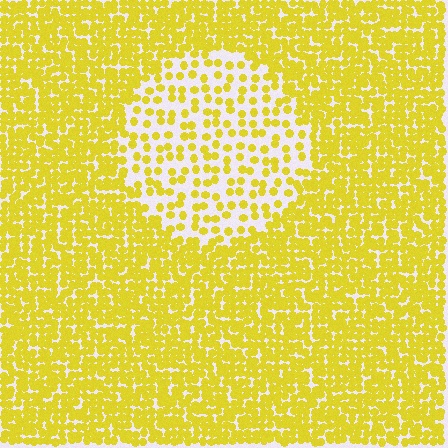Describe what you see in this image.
The image contains small yellow elements arranged at two different densities. A circle-shaped region is visible where the elements are less densely packed than the surrounding area.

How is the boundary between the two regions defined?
The boundary is defined by a change in element density (approximately 2.5x ratio). All elements are the same color, size, and shape.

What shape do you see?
I see a circle.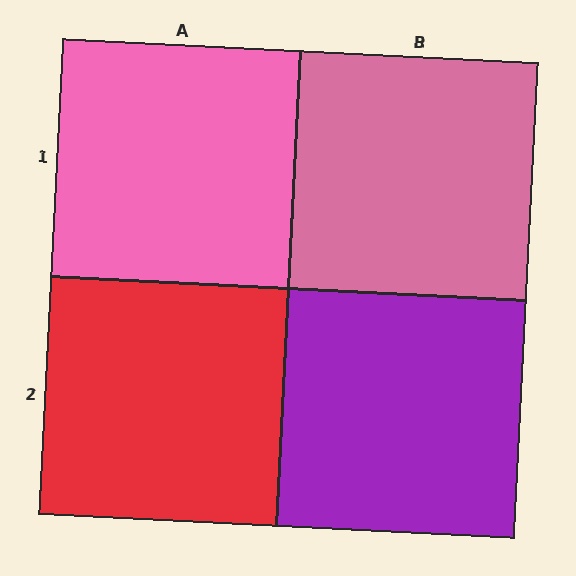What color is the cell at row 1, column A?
Pink.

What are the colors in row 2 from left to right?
Red, purple.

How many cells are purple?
1 cell is purple.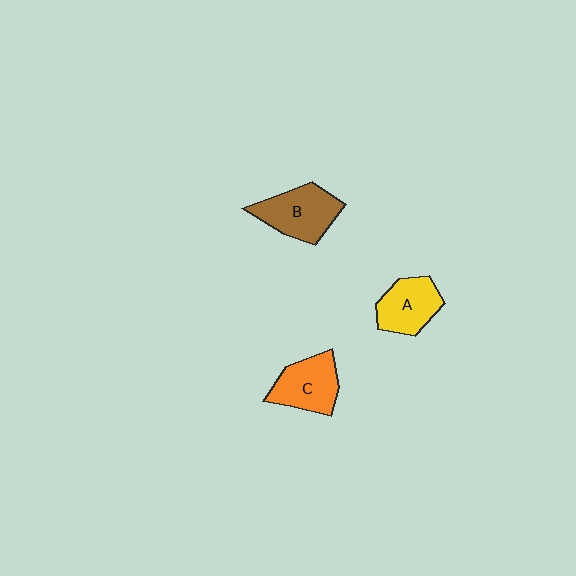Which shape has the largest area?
Shape B (brown).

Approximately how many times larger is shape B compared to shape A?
Approximately 1.2 times.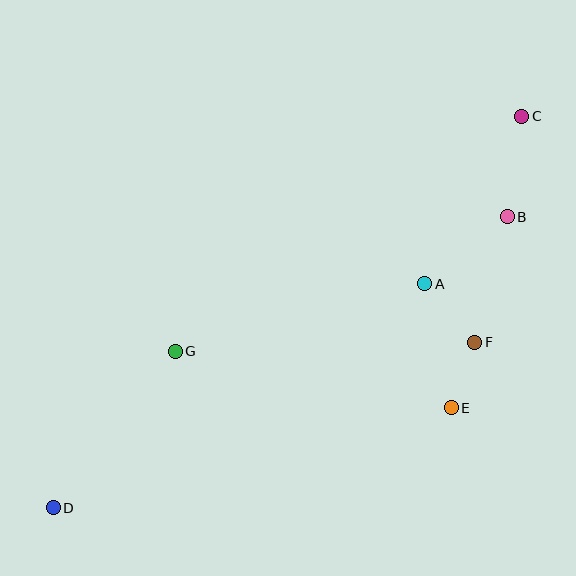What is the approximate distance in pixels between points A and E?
The distance between A and E is approximately 127 pixels.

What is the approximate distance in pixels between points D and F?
The distance between D and F is approximately 453 pixels.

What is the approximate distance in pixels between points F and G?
The distance between F and G is approximately 300 pixels.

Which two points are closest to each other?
Points E and F are closest to each other.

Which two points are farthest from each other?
Points C and D are farthest from each other.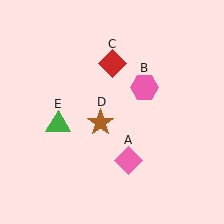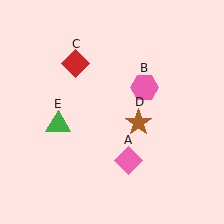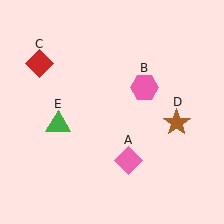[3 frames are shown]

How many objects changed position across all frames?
2 objects changed position: red diamond (object C), brown star (object D).